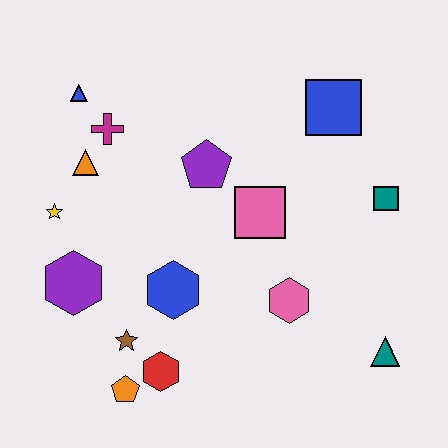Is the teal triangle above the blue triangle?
No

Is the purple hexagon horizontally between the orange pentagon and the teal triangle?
No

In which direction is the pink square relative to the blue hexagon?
The pink square is to the right of the blue hexagon.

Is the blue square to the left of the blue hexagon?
No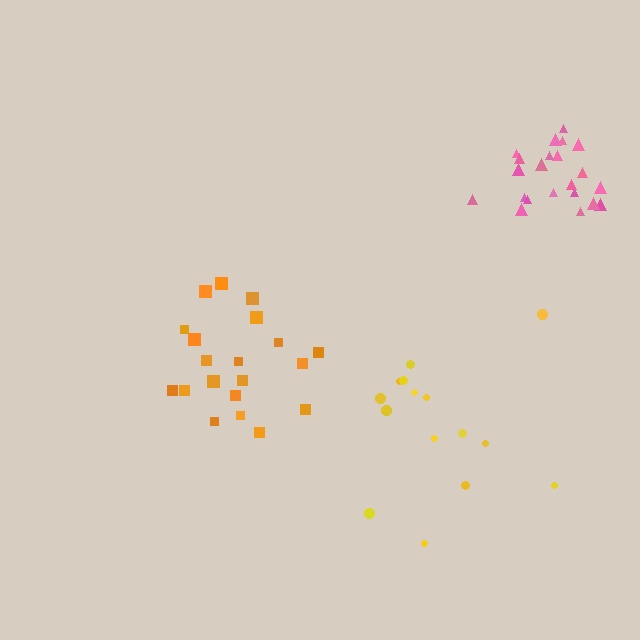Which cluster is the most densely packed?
Pink.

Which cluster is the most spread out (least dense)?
Yellow.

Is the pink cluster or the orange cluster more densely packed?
Pink.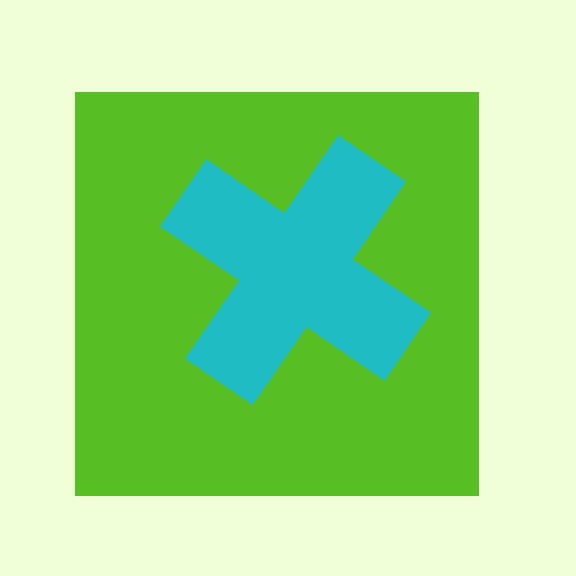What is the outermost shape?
The lime square.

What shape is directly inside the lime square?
The cyan cross.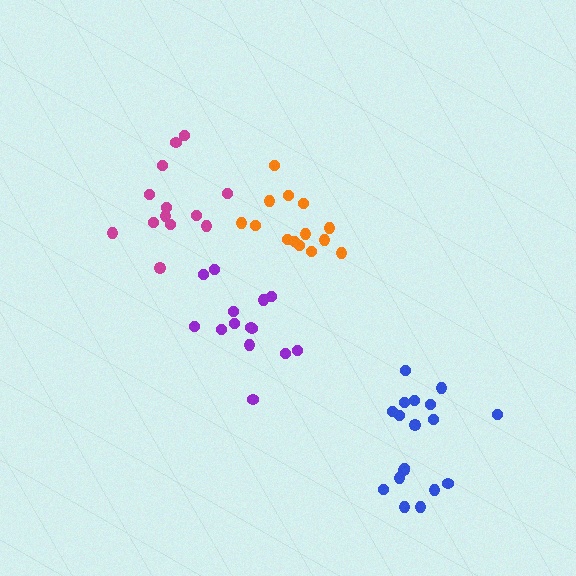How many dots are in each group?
Group 1: 14 dots, Group 2: 14 dots, Group 3: 13 dots, Group 4: 18 dots (59 total).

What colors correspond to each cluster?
The clusters are colored: purple, orange, magenta, blue.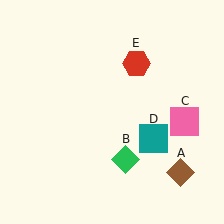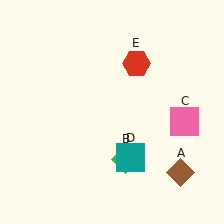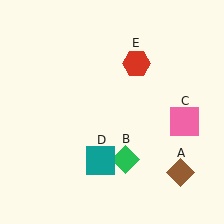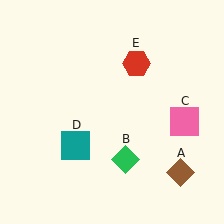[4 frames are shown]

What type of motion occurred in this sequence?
The teal square (object D) rotated clockwise around the center of the scene.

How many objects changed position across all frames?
1 object changed position: teal square (object D).